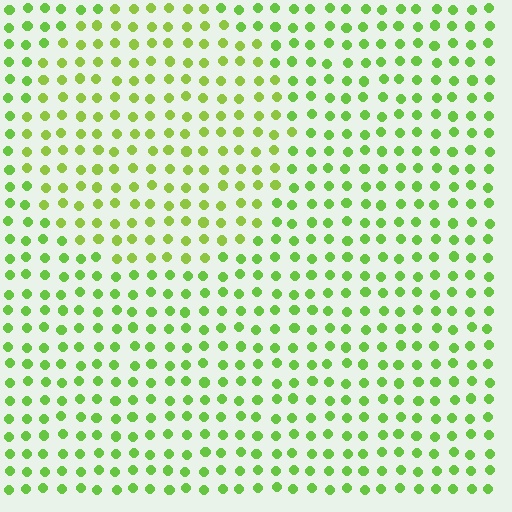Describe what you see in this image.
The image is filled with small lime elements in a uniform arrangement. A circle-shaped region is visible where the elements are tinted to a slightly different hue, forming a subtle color boundary.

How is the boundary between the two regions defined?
The boundary is defined purely by a slight shift in hue (about 18 degrees). Spacing, size, and orientation are identical on both sides.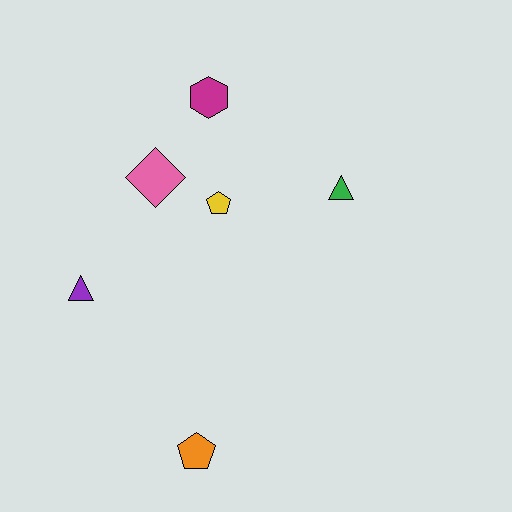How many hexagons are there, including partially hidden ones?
There is 1 hexagon.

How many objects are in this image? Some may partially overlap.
There are 6 objects.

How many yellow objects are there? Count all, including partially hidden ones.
There is 1 yellow object.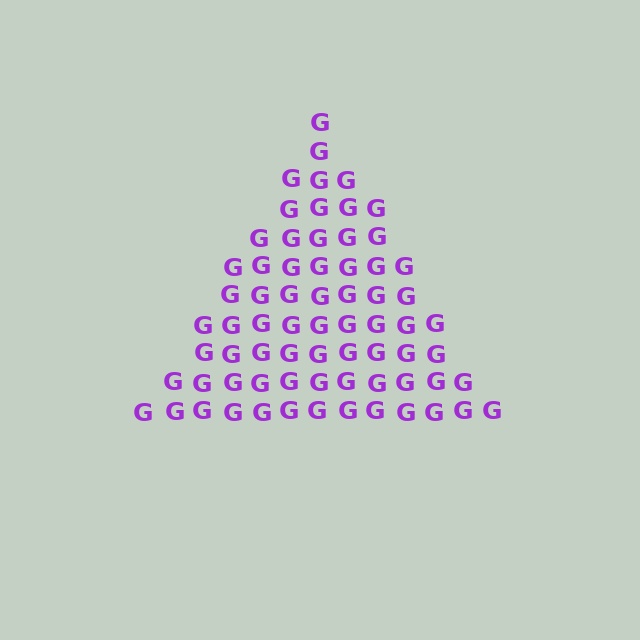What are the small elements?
The small elements are letter G's.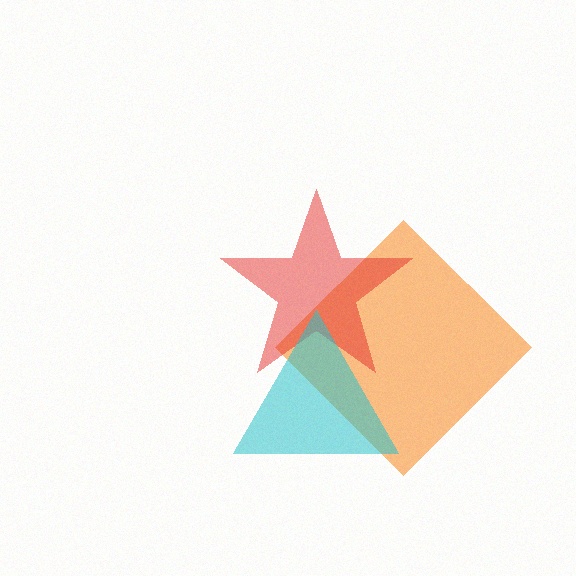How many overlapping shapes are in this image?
There are 3 overlapping shapes in the image.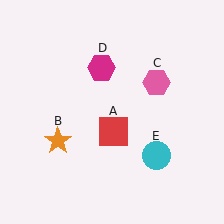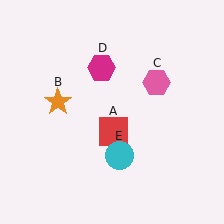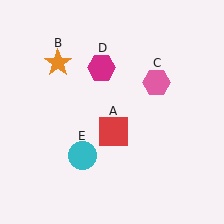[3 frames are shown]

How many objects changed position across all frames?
2 objects changed position: orange star (object B), cyan circle (object E).